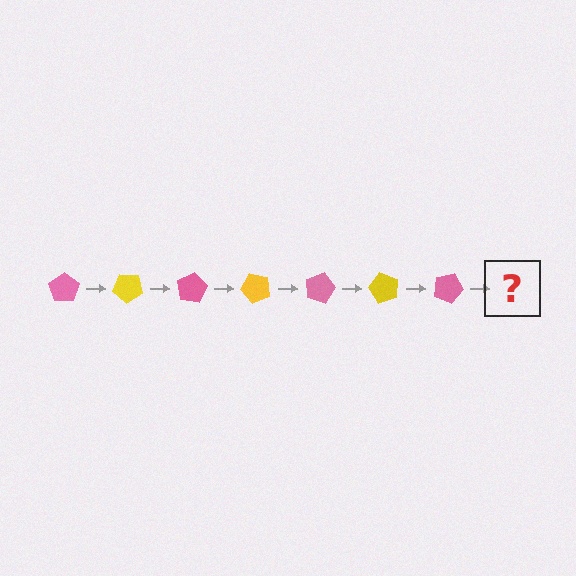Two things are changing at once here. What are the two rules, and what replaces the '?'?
The two rules are that it rotates 40 degrees each step and the color cycles through pink and yellow. The '?' should be a yellow pentagon, rotated 280 degrees from the start.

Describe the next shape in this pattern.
It should be a yellow pentagon, rotated 280 degrees from the start.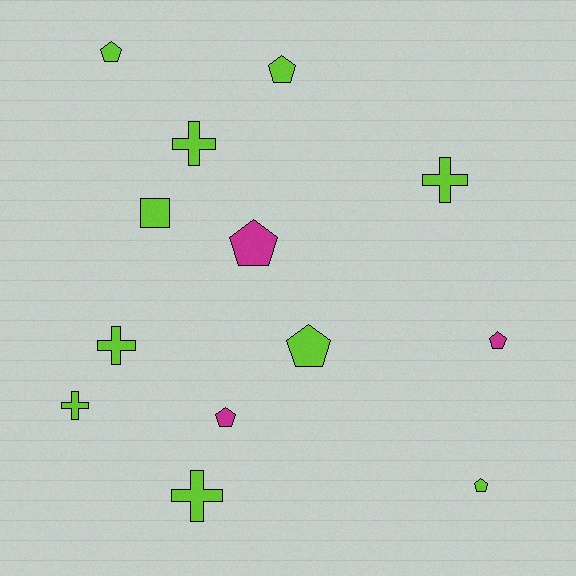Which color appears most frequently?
Lime, with 10 objects.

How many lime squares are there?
There is 1 lime square.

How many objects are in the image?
There are 13 objects.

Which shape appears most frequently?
Pentagon, with 7 objects.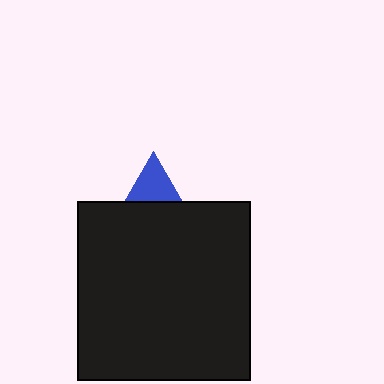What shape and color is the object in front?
The object in front is a black rectangle.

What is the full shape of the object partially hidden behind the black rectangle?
The partially hidden object is a blue triangle.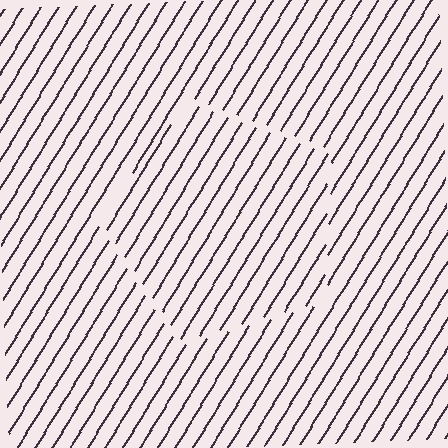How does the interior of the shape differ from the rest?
The interior of the shape contains the same grating, shifted by half a period — the contour is defined by the phase discontinuity where line-ends from the inner and outer gratings abut.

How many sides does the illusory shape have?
5 sides — the line-ends trace a pentagon.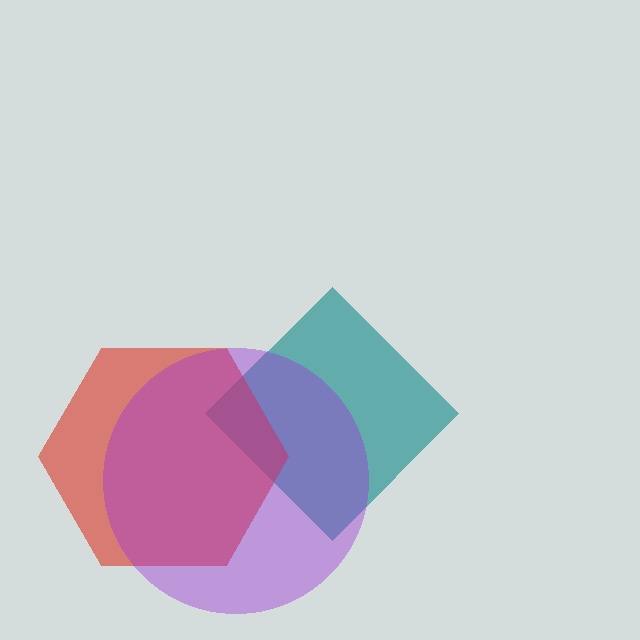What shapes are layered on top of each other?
The layered shapes are: a teal diamond, a red hexagon, a purple circle.